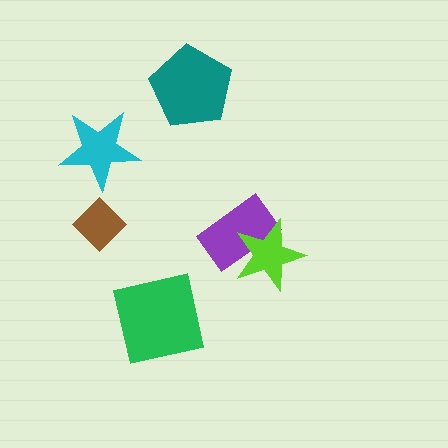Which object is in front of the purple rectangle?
The lime star is in front of the purple rectangle.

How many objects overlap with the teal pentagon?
0 objects overlap with the teal pentagon.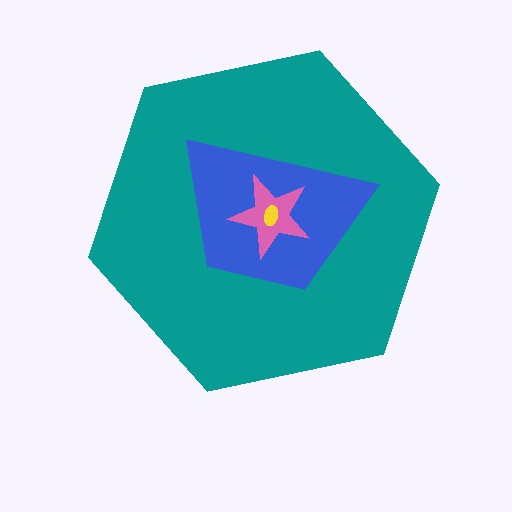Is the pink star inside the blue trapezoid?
Yes.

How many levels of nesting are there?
4.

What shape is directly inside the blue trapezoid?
The pink star.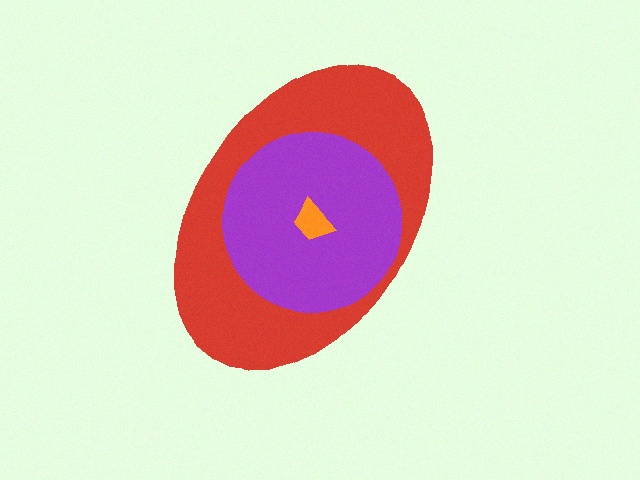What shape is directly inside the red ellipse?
The purple circle.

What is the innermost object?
The orange trapezoid.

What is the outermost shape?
The red ellipse.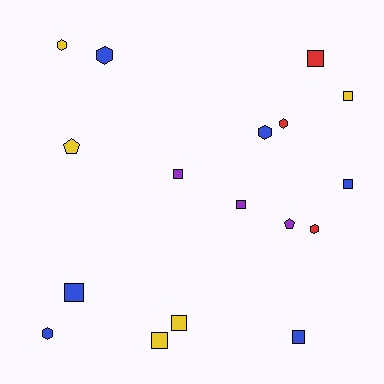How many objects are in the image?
There are 17 objects.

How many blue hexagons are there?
There are 3 blue hexagons.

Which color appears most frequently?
Blue, with 6 objects.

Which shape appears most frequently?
Square, with 9 objects.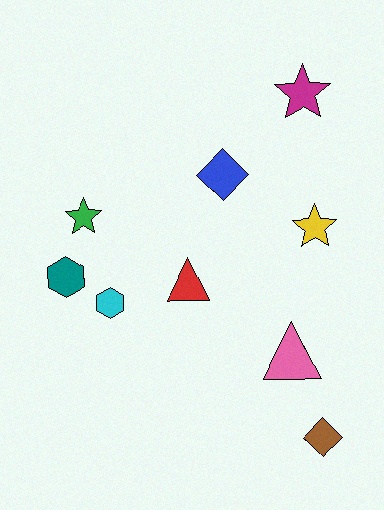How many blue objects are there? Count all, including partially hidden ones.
There is 1 blue object.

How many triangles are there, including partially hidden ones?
There are 2 triangles.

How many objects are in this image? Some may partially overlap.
There are 9 objects.